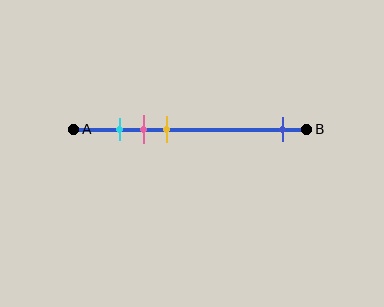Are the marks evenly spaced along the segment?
No, the marks are not evenly spaced.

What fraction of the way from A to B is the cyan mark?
The cyan mark is approximately 20% (0.2) of the way from A to B.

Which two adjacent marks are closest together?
The cyan and pink marks are the closest adjacent pair.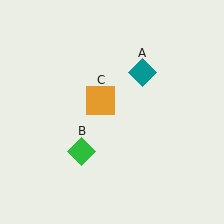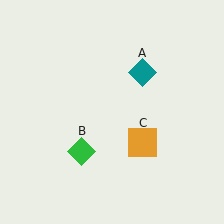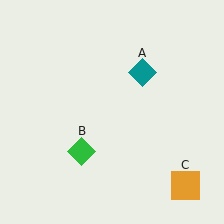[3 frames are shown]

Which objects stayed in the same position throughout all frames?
Teal diamond (object A) and green diamond (object B) remained stationary.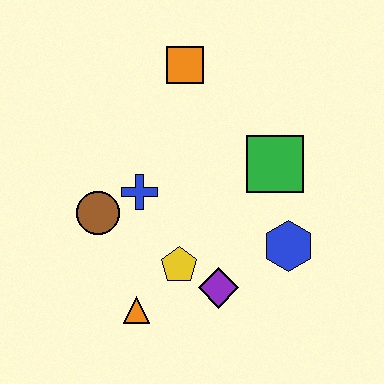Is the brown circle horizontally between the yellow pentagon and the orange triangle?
No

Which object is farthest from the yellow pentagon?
The orange square is farthest from the yellow pentagon.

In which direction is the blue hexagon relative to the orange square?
The blue hexagon is below the orange square.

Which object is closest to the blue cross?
The brown circle is closest to the blue cross.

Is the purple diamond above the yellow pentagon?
No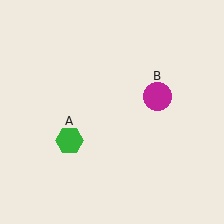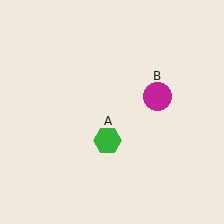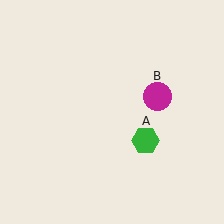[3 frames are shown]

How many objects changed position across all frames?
1 object changed position: green hexagon (object A).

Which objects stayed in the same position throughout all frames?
Magenta circle (object B) remained stationary.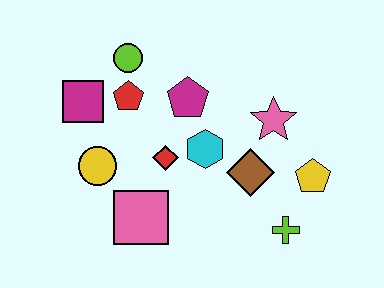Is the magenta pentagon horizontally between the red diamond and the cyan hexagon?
Yes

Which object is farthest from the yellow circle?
The yellow pentagon is farthest from the yellow circle.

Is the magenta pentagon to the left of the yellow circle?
No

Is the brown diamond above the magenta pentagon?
No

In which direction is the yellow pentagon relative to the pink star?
The yellow pentagon is below the pink star.